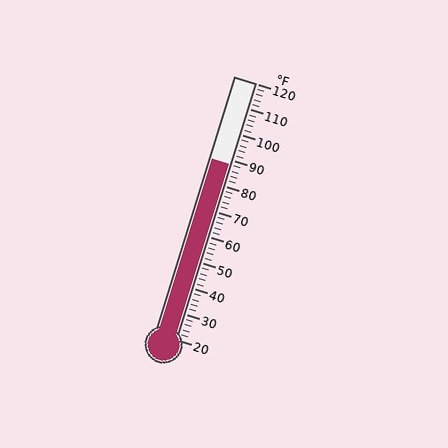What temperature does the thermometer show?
The thermometer shows approximately 88°F.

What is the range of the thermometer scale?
The thermometer scale ranges from 20°F to 120°F.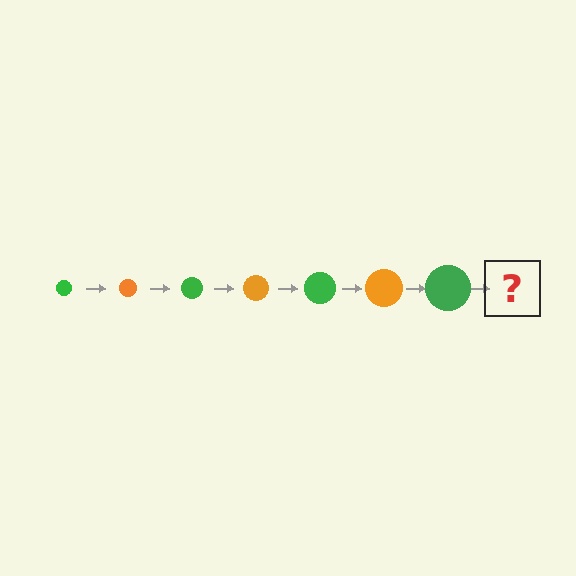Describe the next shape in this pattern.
It should be an orange circle, larger than the previous one.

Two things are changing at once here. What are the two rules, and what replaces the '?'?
The two rules are that the circle grows larger each step and the color cycles through green and orange. The '?' should be an orange circle, larger than the previous one.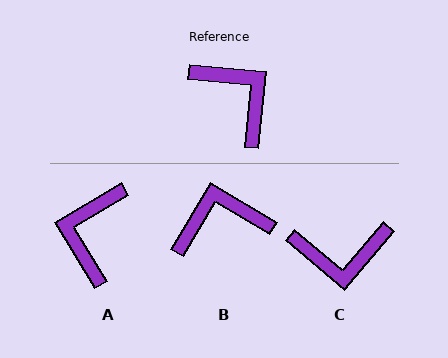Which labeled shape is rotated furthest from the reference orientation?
A, about 126 degrees away.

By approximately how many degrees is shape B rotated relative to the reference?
Approximately 65 degrees counter-clockwise.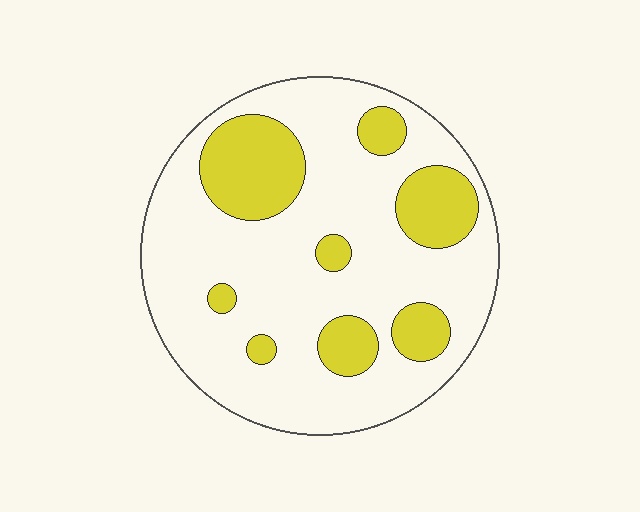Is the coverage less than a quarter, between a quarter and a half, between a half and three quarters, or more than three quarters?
Less than a quarter.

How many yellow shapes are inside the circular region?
8.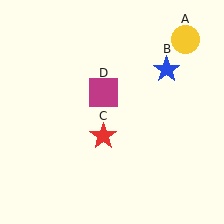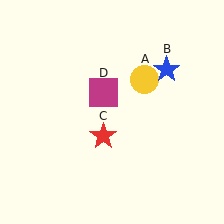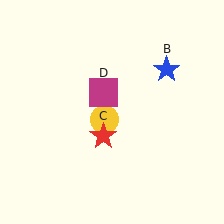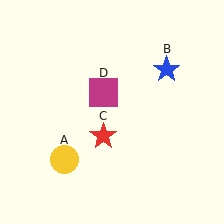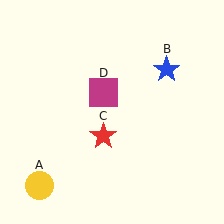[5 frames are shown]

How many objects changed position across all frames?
1 object changed position: yellow circle (object A).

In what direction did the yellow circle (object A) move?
The yellow circle (object A) moved down and to the left.